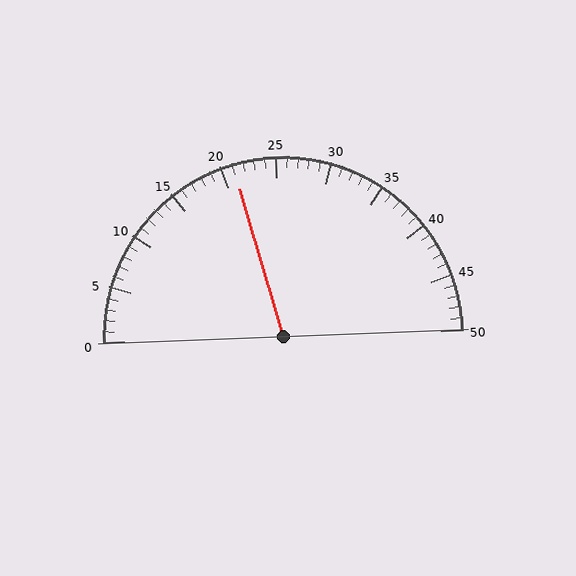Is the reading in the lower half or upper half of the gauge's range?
The reading is in the lower half of the range (0 to 50).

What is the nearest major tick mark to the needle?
The nearest major tick mark is 20.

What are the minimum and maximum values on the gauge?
The gauge ranges from 0 to 50.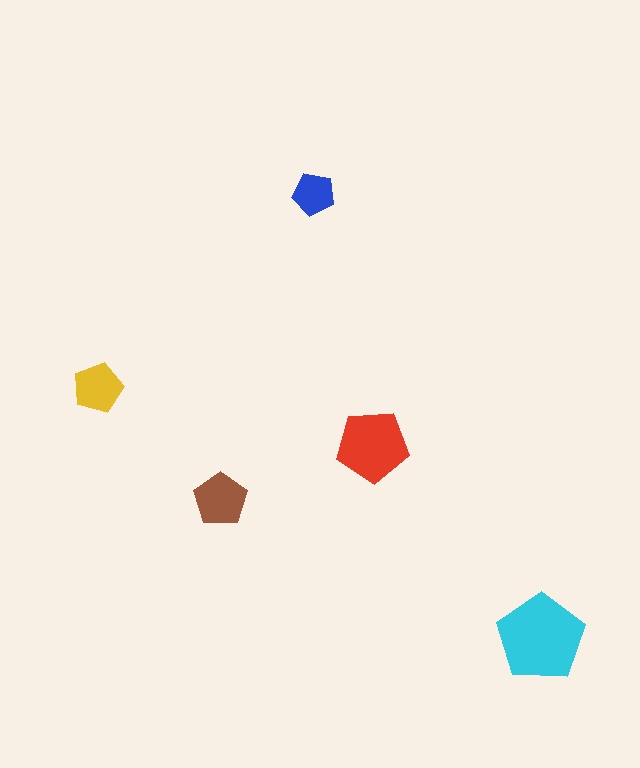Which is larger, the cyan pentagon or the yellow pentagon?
The cyan one.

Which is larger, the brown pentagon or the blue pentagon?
The brown one.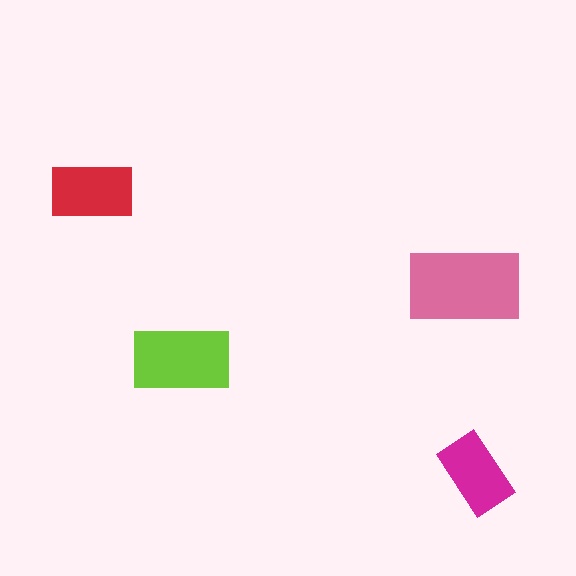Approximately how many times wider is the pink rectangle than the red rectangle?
About 1.5 times wider.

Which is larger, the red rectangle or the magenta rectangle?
The red one.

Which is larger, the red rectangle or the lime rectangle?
The lime one.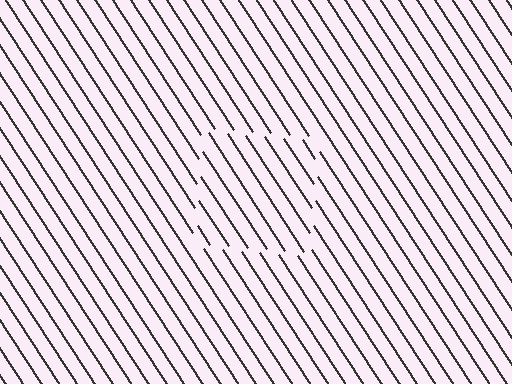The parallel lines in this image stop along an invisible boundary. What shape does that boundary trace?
An illusory square. The interior of the shape contains the same grating, shifted by half a period — the contour is defined by the phase discontinuity where line-ends from the inner and outer gratings abut.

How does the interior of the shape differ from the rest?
The interior of the shape contains the same grating, shifted by half a period — the contour is defined by the phase discontinuity where line-ends from the inner and outer gratings abut.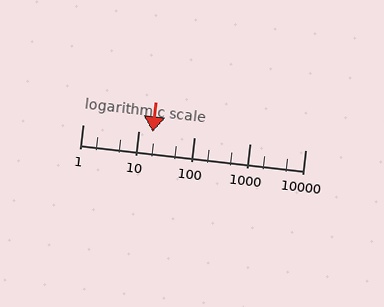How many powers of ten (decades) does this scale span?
The scale spans 4 decades, from 1 to 10000.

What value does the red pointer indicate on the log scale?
The pointer indicates approximately 18.